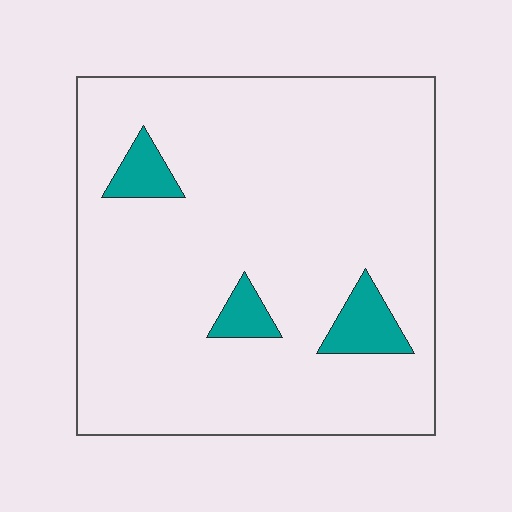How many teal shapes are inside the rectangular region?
3.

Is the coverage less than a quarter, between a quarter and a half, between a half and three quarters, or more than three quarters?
Less than a quarter.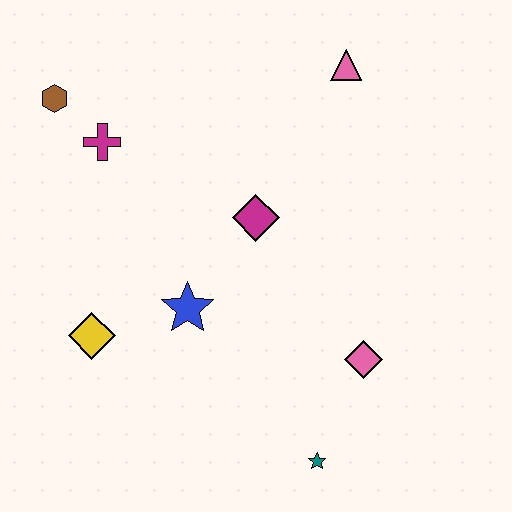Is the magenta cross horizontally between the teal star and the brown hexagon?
Yes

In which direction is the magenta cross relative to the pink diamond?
The magenta cross is to the left of the pink diamond.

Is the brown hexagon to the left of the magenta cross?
Yes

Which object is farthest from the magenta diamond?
The teal star is farthest from the magenta diamond.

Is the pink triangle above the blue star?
Yes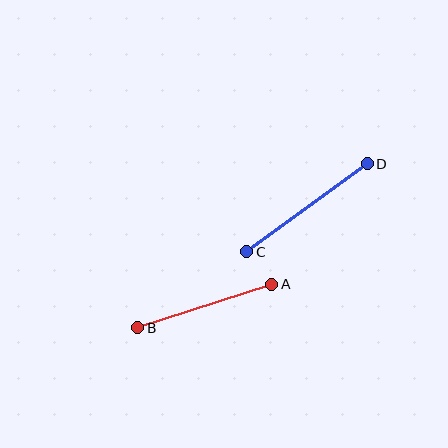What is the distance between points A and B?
The distance is approximately 141 pixels.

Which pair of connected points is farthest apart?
Points C and D are farthest apart.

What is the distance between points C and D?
The distance is approximately 149 pixels.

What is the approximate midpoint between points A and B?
The midpoint is at approximately (205, 306) pixels.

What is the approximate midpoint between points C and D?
The midpoint is at approximately (307, 208) pixels.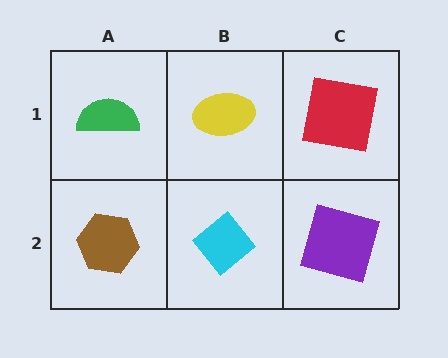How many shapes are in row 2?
3 shapes.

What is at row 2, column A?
A brown hexagon.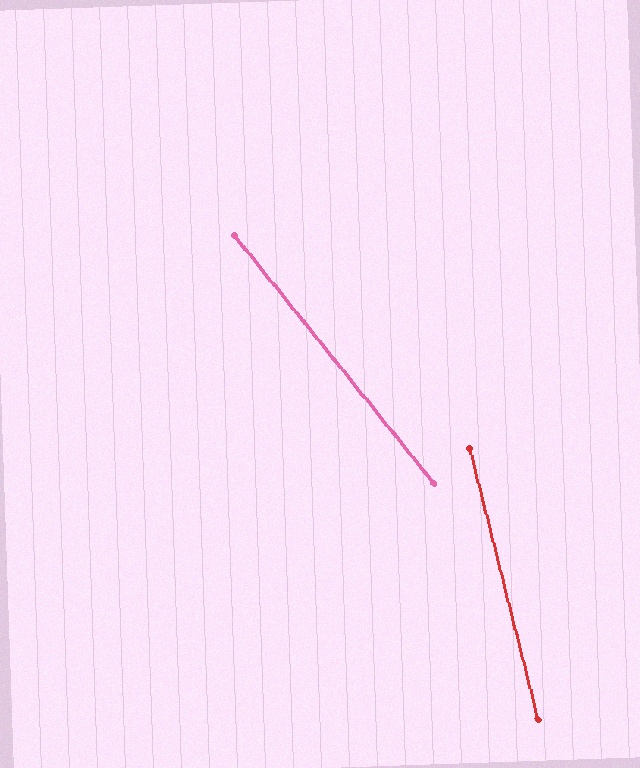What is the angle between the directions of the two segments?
Approximately 25 degrees.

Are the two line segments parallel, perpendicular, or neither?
Neither parallel nor perpendicular — they differ by about 25°.